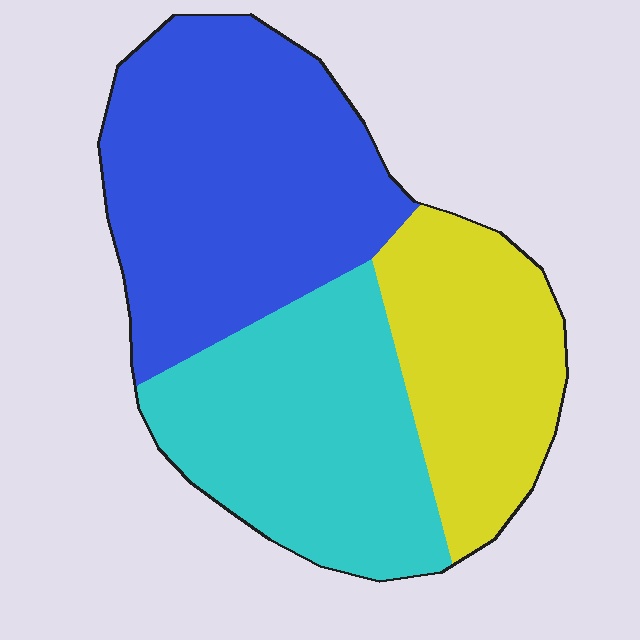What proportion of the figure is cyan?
Cyan covers roughly 35% of the figure.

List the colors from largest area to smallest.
From largest to smallest: blue, cyan, yellow.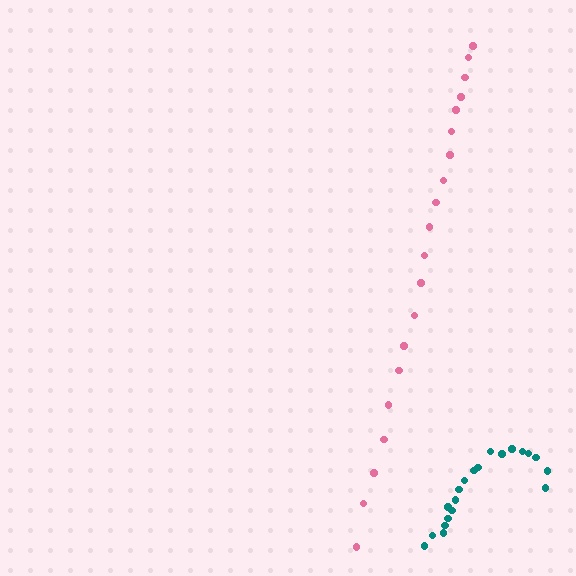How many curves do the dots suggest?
There are 2 distinct paths.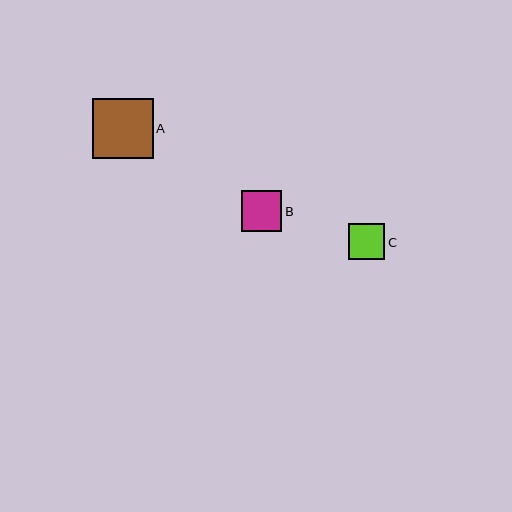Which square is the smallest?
Square C is the smallest with a size of approximately 36 pixels.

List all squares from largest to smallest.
From largest to smallest: A, B, C.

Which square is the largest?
Square A is the largest with a size of approximately 60 pixels.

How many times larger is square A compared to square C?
Square A is approximately 1.7 times the size of square C.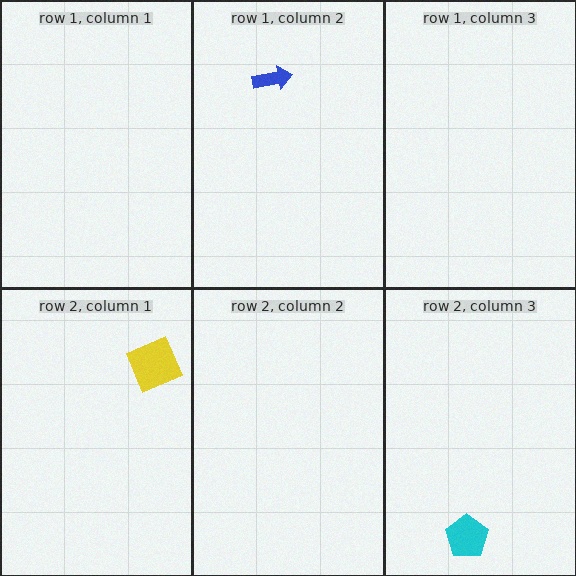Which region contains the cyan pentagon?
The row 2, column 3 region.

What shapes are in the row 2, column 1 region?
The yellow diamond.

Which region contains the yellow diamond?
The row 2, column 1 region.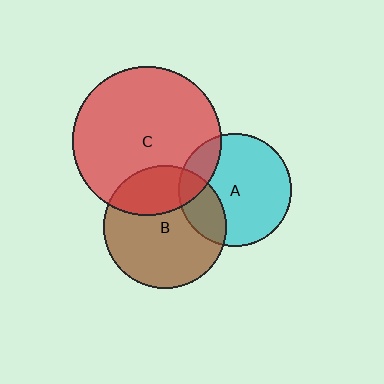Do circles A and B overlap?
Yes.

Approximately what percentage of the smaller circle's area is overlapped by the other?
Approximately 25%.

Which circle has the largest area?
Circle C (red).